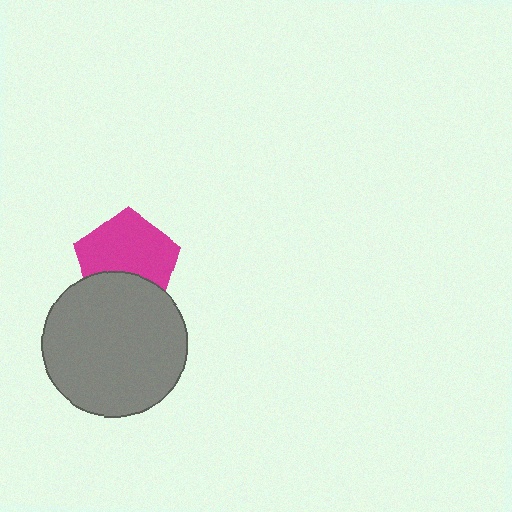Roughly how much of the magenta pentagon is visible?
Most of it is visible (roughly 67%).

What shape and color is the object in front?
The object in front is a gray circle.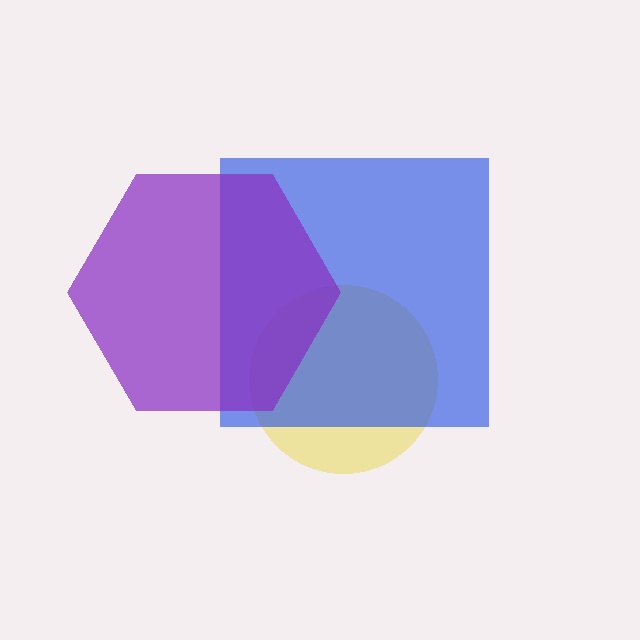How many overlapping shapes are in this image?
There are 3 overlapping shapes in the image.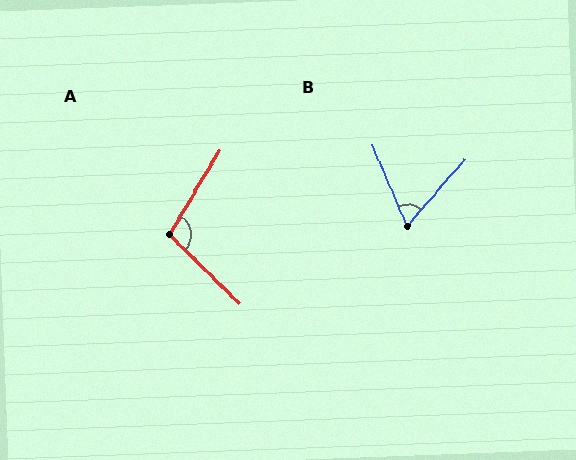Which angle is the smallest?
B, at approximately 64 degrees.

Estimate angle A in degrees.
Approximately 104 degrees.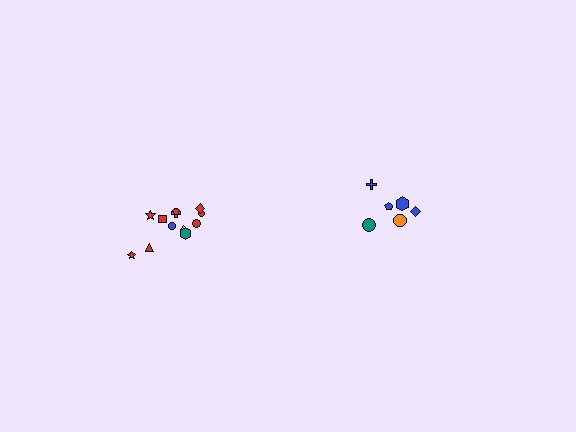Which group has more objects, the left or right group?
The left group.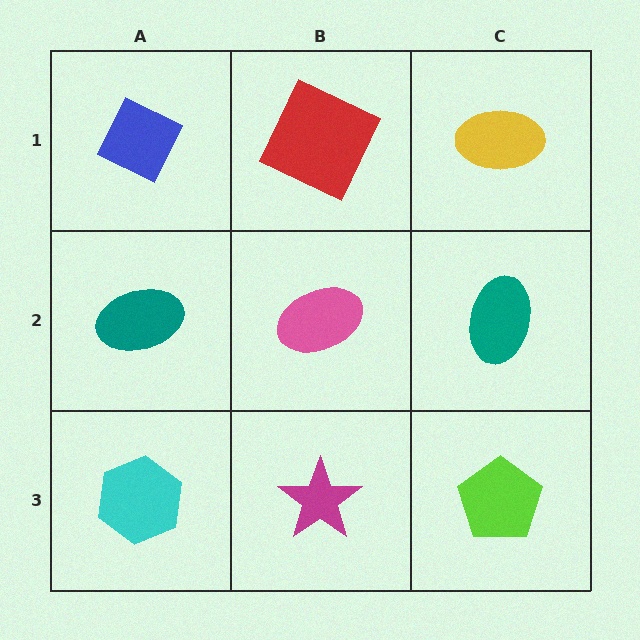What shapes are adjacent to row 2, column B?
A red square (row 1, column B), a magenta star (row 3, column B), a teal ellipse (row 2, column A), a teal ellipse (row 2, column C).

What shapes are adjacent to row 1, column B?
A pink ellipse (row 2, column B), a blue diamond (row 1, column A), a yellow ellipse (row 1, column C).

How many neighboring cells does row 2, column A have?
3.